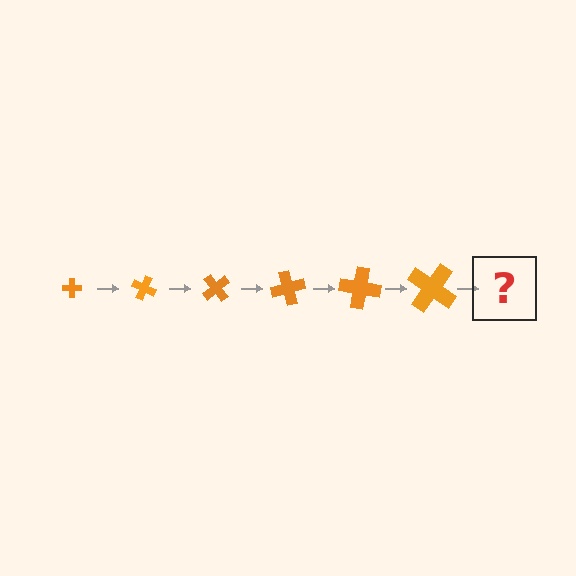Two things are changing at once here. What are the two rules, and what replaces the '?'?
The two rules are that the cross grows larger each step and it rotates 25 degrees each step. The '?' should be a cross, larger than the previous one and rotated 150 degrees from the start.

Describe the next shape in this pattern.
It should be a cross, larger than the previous one and rotated 150 degrees from the start.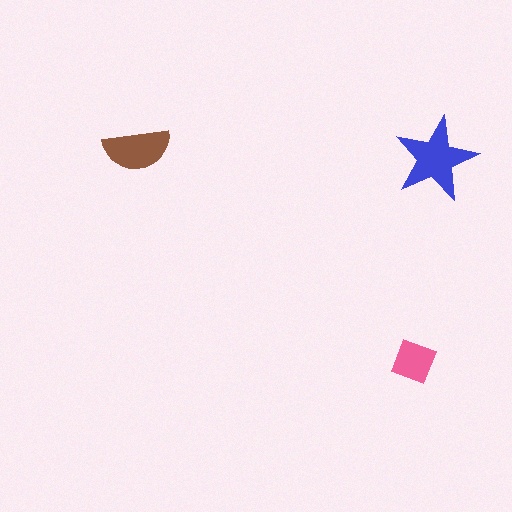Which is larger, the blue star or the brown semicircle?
The blue star.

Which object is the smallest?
The pink diamond.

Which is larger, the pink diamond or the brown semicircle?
The brown semicircle.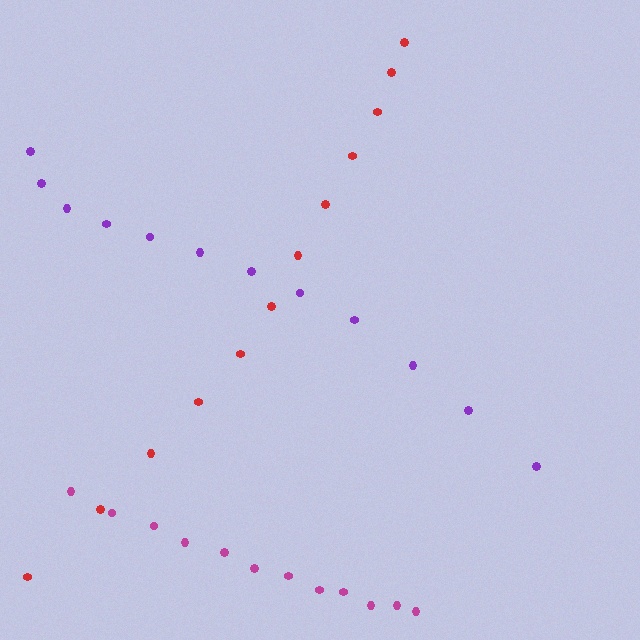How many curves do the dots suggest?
There are 3 distinct paths.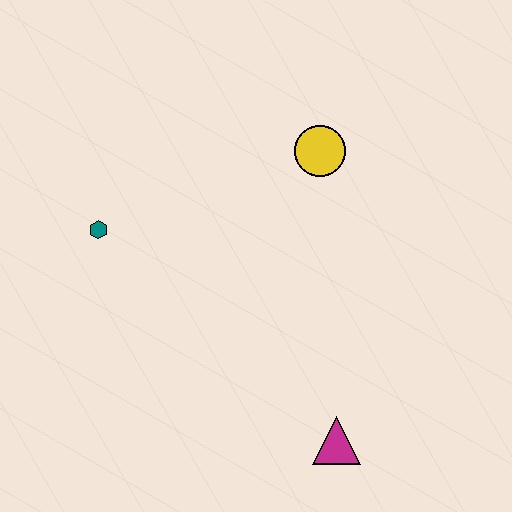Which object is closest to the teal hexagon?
The yellow circle is closest to the teal hexagon.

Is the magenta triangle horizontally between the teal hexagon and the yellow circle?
No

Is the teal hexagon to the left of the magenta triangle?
Yes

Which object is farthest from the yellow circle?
The magenta triangle is farthest from the yellow circle.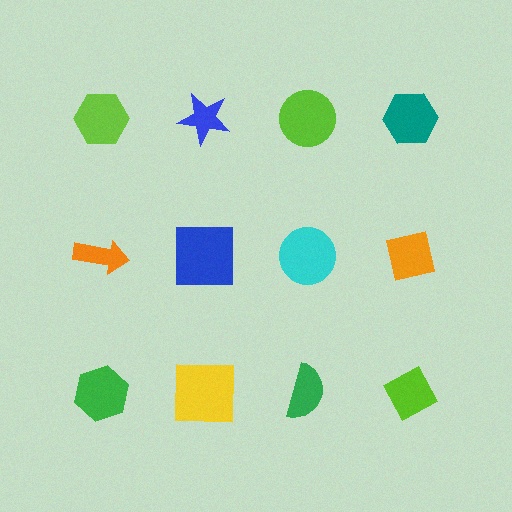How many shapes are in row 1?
4 shapes.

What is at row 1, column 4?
A teal hexagon.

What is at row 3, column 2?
A yellow square.